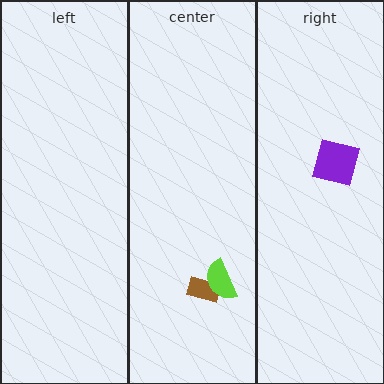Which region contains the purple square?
The right region.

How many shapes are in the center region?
2.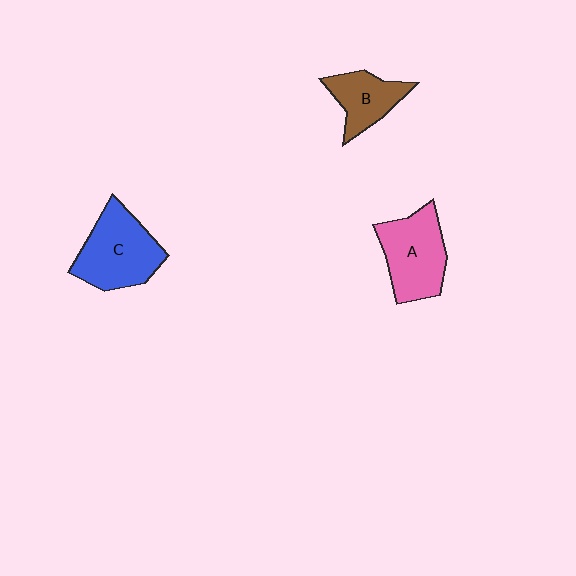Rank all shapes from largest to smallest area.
From largest to smallest: C (blue), A (pink), B (brown).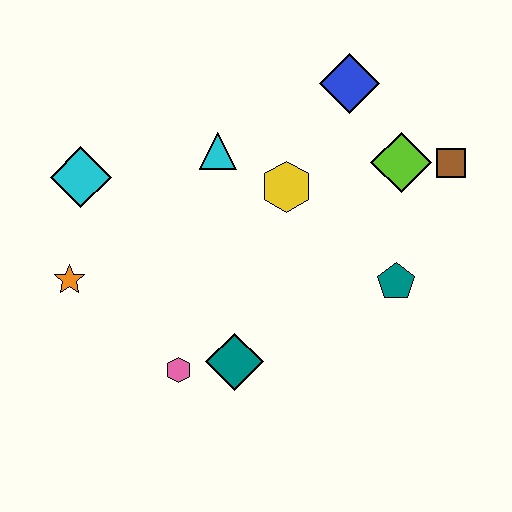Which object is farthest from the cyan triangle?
The brown square is farthest from the cyan triangle.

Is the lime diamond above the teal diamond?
Yes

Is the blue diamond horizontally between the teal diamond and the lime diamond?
Yes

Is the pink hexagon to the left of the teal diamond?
Yes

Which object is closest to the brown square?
The lime diamond is closest to the brown square.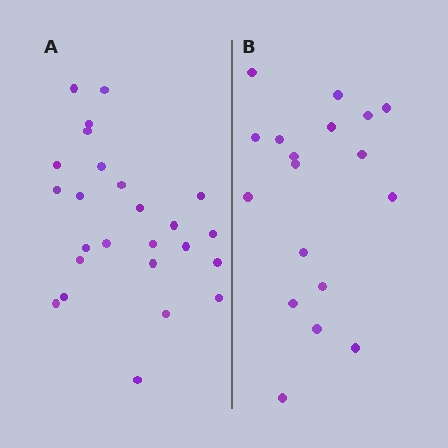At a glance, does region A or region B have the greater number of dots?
Region A (the left region) has more dots.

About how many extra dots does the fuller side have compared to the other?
Region A has roughly 8 or so more dots than region B.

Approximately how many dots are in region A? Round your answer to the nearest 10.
About 20 dots. (The exact count is 25, which rounds to 20.)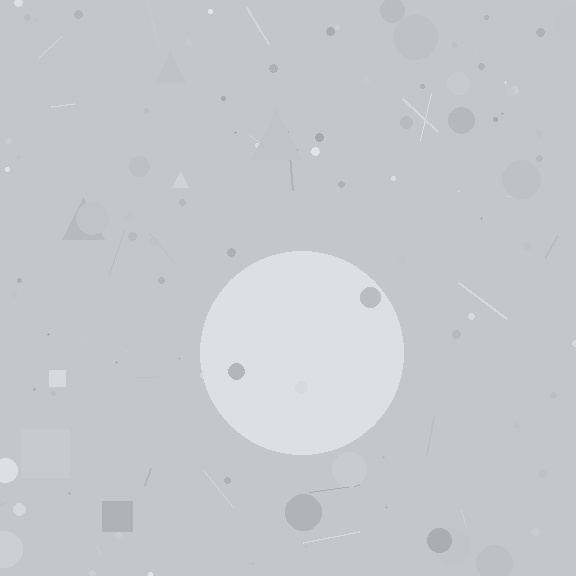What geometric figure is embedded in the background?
A circle is embedded in the background.